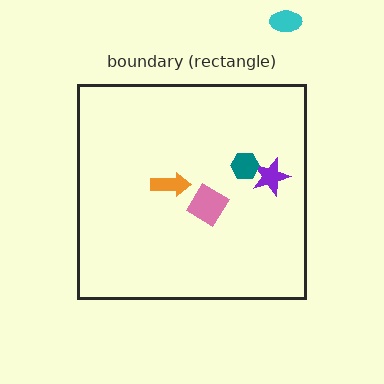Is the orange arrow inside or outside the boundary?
Inside.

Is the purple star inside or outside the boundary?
Inside.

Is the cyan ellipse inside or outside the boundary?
Outside.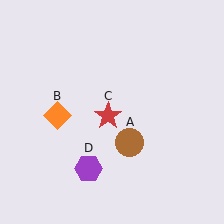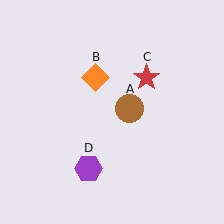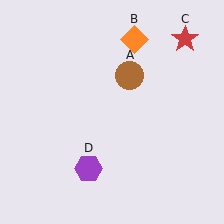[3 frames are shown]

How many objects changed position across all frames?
3 objects changed position: brown circle (object A), orange diamond (object B), red star (object C).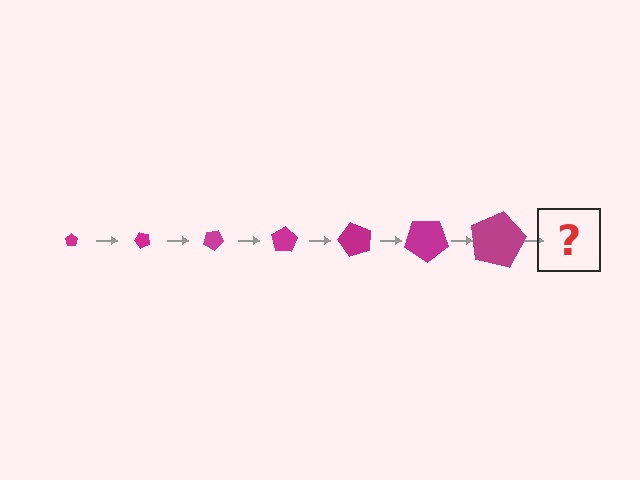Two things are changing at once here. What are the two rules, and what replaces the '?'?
The two rules are that the pentagon grows larger each step and it rotates 50 degrees each step. The '?' should be a pentagon, larger than the previous one and rotated 350 degrees from the start.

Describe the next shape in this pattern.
It should be a pentagon, larger than the previous one and rotated 350 degrees from the start.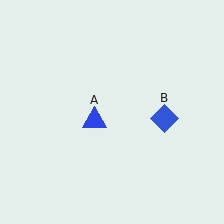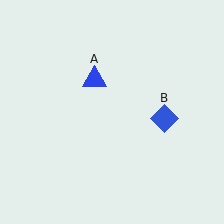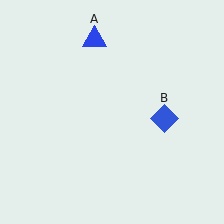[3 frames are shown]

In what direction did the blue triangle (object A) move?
The blue triangle (object A) moved up.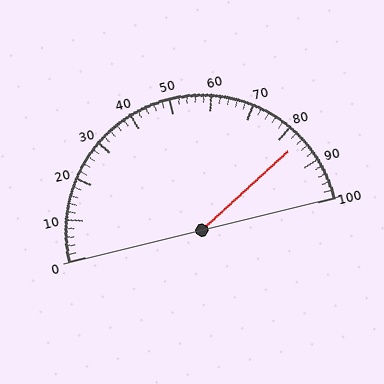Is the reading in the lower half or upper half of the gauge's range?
The reading is in the upper half of the range (0 to 100).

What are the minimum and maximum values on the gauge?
The gauge ranges from 0 to 100.